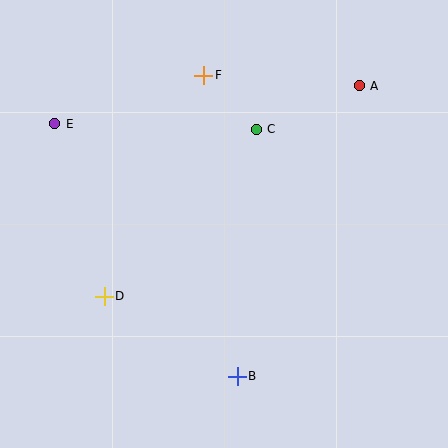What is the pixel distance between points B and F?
The distance between B and F is 303 pixels.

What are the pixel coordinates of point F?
Point F is at (204, 75).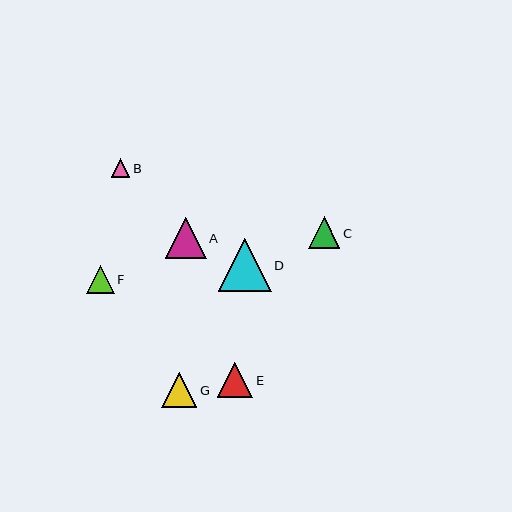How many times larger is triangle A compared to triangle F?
Triangle A is approximately 1.5 times the size of triangle F.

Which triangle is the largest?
Triangle D is the largest with a size of approximately 53 pixels.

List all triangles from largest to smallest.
From largest to smallest: D, A, E, G, C, F, B.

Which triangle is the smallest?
Triangle B is the smallest with a size of approximately 18 pixels.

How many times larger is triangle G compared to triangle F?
Triangle G is approximately 1.2 times the size of triangle F.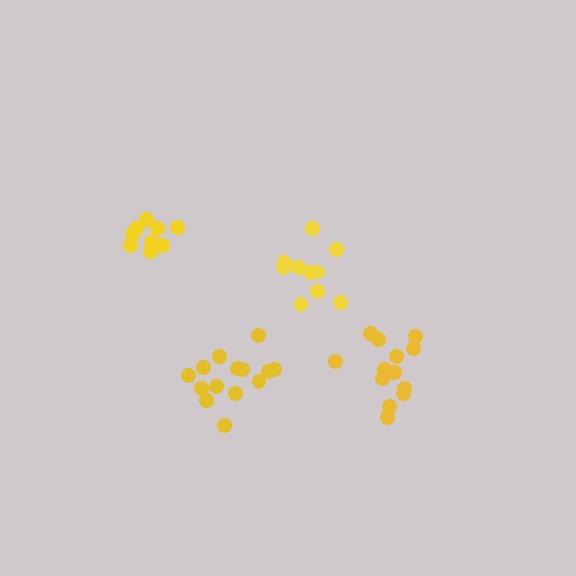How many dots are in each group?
Group 1: 13 dots, Group 2: 10 dots, Group 3: 14 dots, Group 4: 10 dots (47 total).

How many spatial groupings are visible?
There are 4 spatial groupings.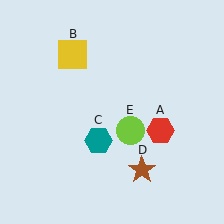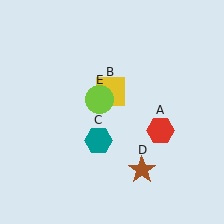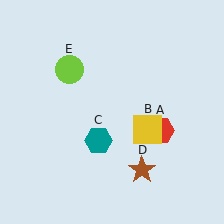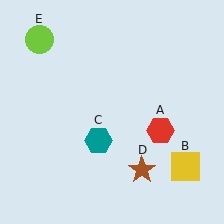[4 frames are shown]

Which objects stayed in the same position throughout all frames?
Red hexagon (object A) and teal hexagon (object C) and brown star (object D) remained stationary.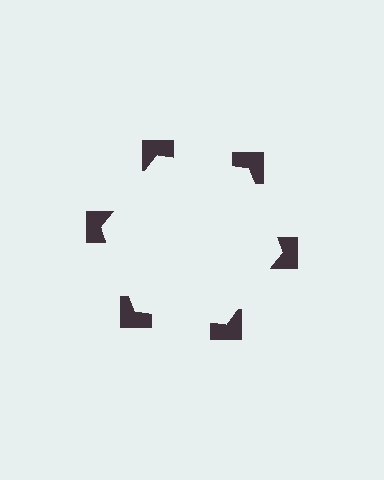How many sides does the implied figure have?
6 sides.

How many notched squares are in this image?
There are 6 — one at each vertex of the illusory hexagon.